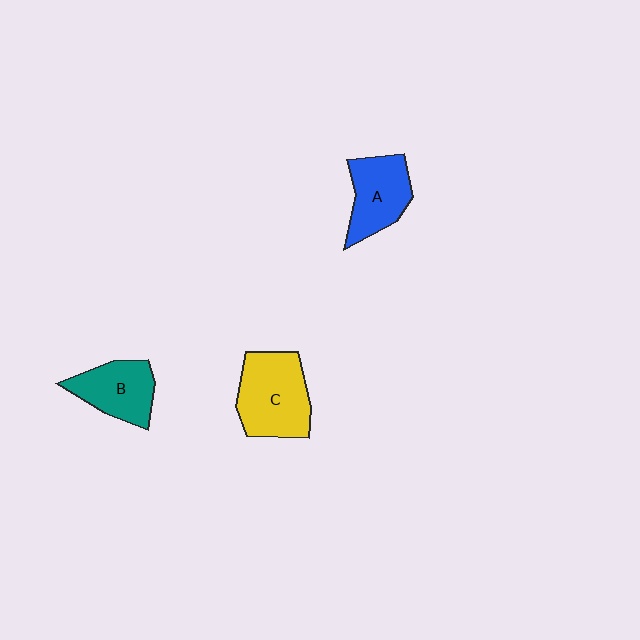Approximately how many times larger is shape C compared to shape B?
Approximately 1.4 times.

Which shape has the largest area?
Shape C (yellow).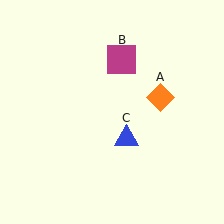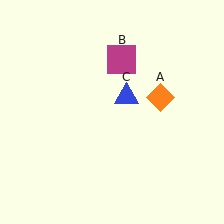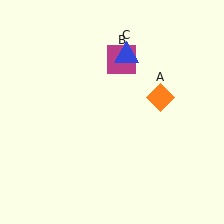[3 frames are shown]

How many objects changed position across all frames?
1 object changed position: blue triangle (object C).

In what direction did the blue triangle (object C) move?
The blue triangle (object C) moved up.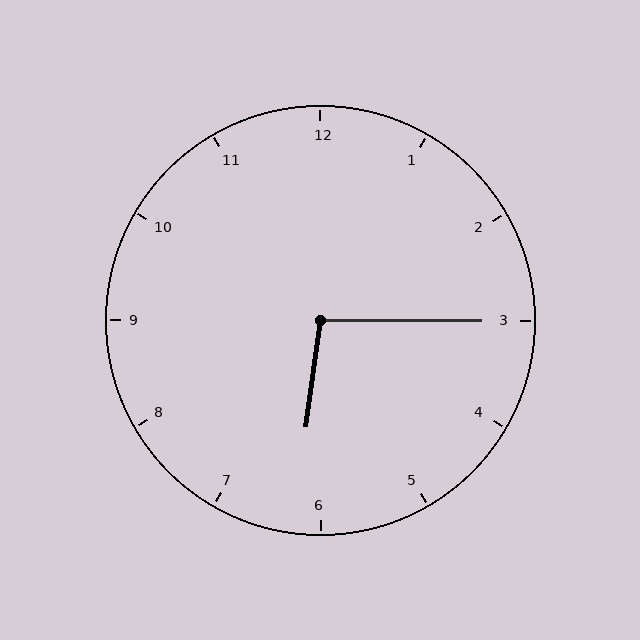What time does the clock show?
6:15.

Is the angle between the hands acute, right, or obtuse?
It is obtuse.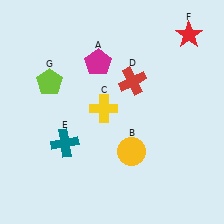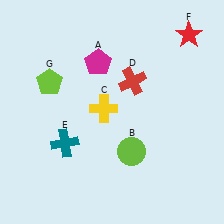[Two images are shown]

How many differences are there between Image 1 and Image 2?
There is 1 difference between the two images.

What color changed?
The circle (B) changed from yellow in Image 1 to lime in Image 2.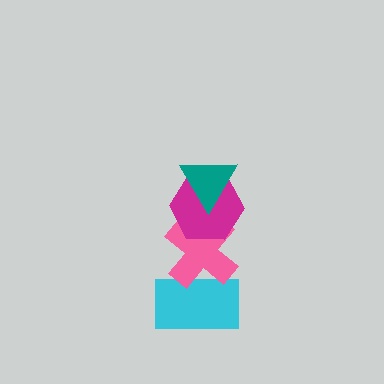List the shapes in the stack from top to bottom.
From top to bottom: the teal triangle, the magenta hexagon, the pink cross, the cyan rectangle.